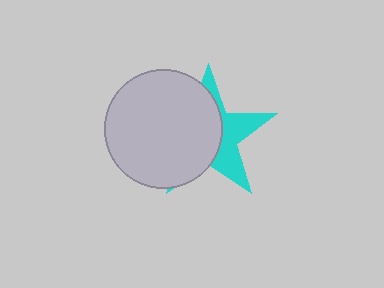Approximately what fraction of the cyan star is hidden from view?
Roughly 60% of the cyan star is hidden behind the light gray circle.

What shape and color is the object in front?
The object in front is a light gray circle.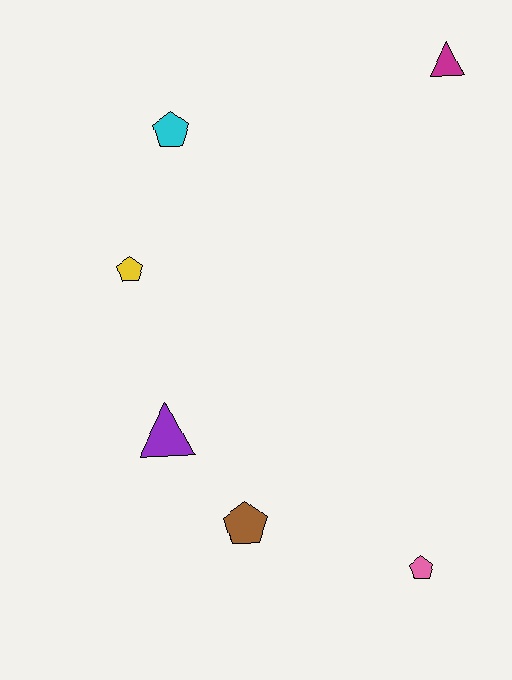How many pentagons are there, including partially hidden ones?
There are 4 pentagons.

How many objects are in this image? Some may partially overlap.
There are 6 objects.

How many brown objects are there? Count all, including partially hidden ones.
There is 1 brown object.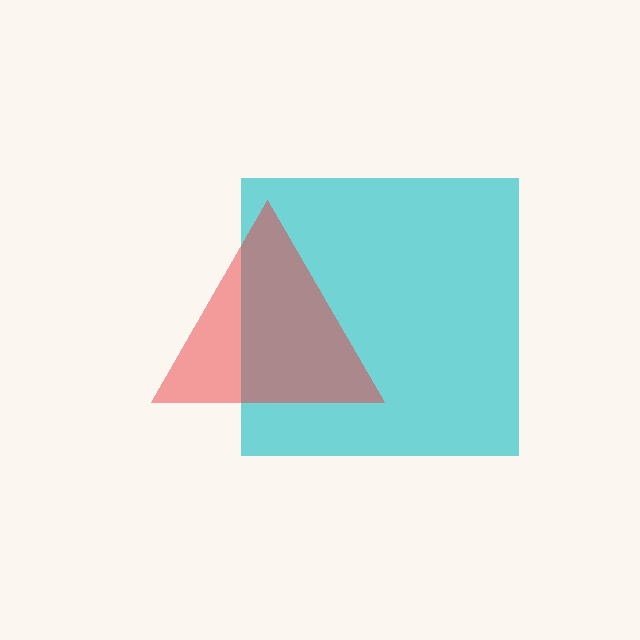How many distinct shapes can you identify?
There are 2 distinct shapes: a cyan square, a red triangle.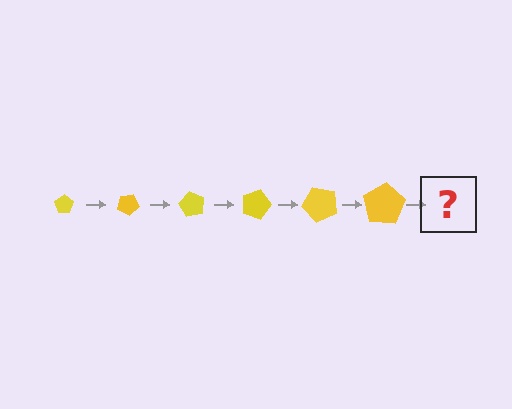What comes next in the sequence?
The next element should be a pentagon, larger than the previous one and rotated 180 degrees from the start.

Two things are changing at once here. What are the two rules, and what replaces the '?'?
The two rules are that the pentagon grows larger each step and it rotates 30 degrees each step. The '?' should be a pentagon, larger than the previous one and rotated 180 degrees from the start.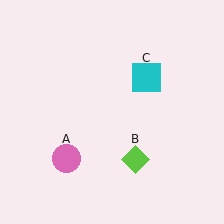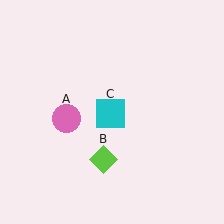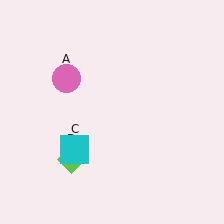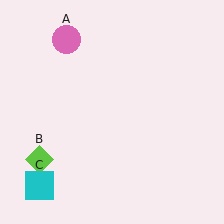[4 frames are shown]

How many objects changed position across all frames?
3 objects changed position: pink circle (object A), lime diamond (object B), cyan square (object C).